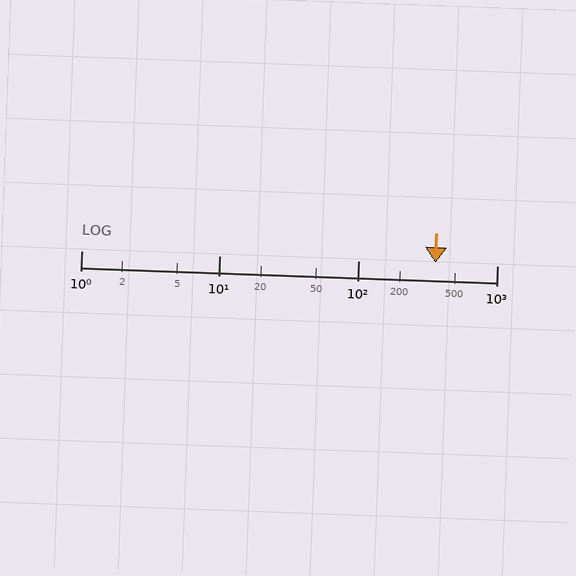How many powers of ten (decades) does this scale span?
The scale spans 3 decades, from 1 to 1000.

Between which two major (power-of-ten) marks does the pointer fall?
The pointer is between 100 and 1000.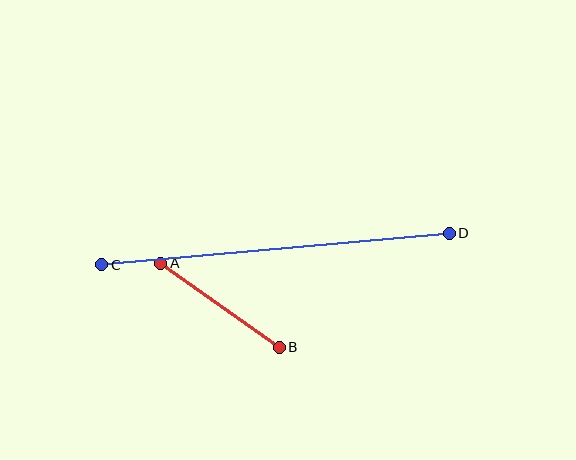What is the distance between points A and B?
The distance is approximately 145 pixels.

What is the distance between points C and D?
The distance is approximately 349 pixels.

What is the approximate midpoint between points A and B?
The midpoint is at approximately (220, 305) pixels.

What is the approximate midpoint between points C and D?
The midpoint is at approximately (275, 249) pixels.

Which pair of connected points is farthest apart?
Points C and D are farthest apart.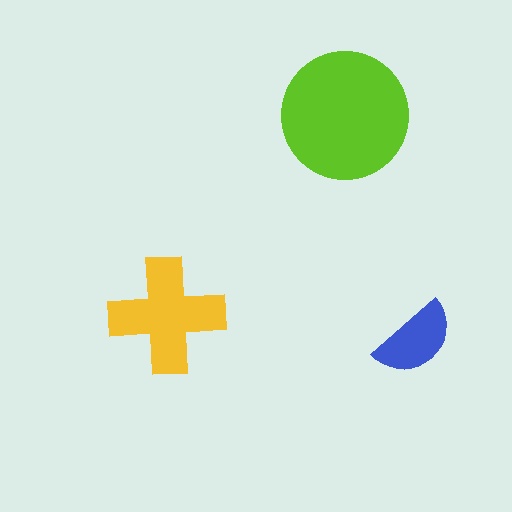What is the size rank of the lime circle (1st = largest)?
1st.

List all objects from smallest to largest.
The blue semicircle, the yellow cross, the lime circle.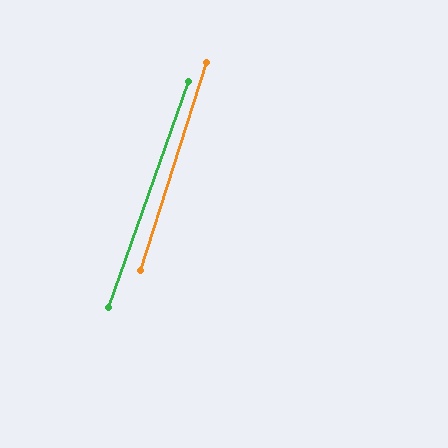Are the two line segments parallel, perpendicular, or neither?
Parallel — their directions differ by only 1.7°.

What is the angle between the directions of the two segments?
Approximately 2 degrees.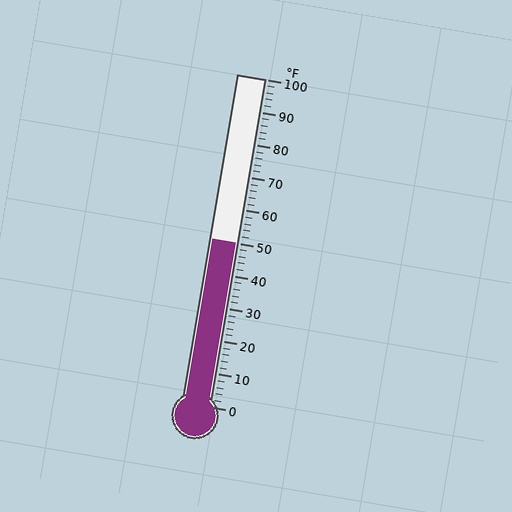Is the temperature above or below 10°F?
The temperature is above 10°F.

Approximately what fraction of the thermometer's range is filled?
The thermometer is filled to approximately 50% of its range.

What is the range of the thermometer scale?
The thermometer scale ranges from 0°F to 100°F.